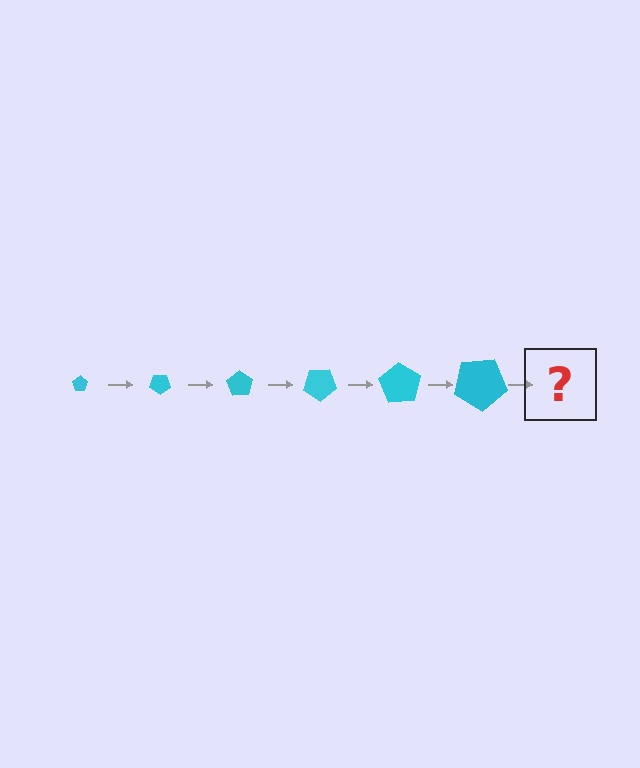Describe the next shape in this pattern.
It should be a pentagon, larger than the previous one and rotated 210 degrees from the start.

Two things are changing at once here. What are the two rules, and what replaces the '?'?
The two rules are that the pentagon grows larger each step and it rotates 35 degrees each step. The '?' should be a pentagon, larger than the previous one and rotated 210 degrees from the start.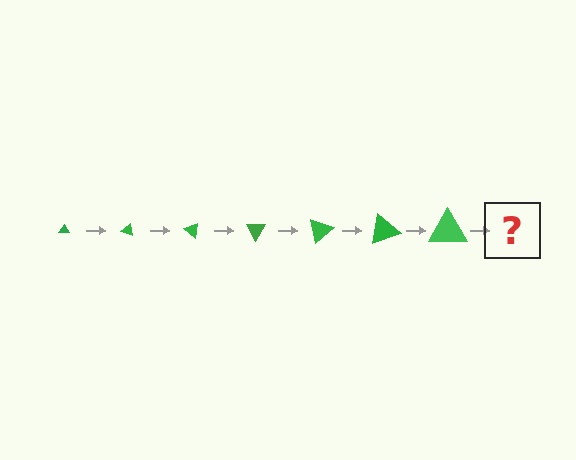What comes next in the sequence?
The next element should be a triangle, larger than the previous one and rotated 140 degrees from the start.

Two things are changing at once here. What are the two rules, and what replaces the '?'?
The two rules are that the triangle grows larger each step and it rotates 20 degrees each step. The '?' should be a triangle, larger than the previous one and rotated 140 degrees from the start.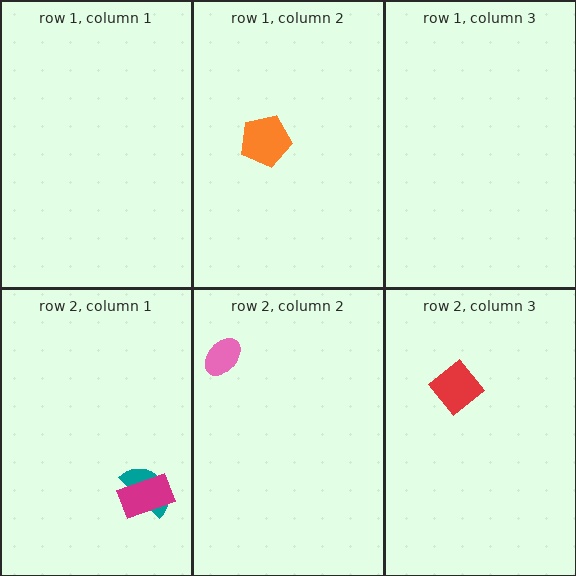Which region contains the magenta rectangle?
The row 2, column 1 region.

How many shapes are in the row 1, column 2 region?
1.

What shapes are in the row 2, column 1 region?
The teal semicircle, the magenta rectangle.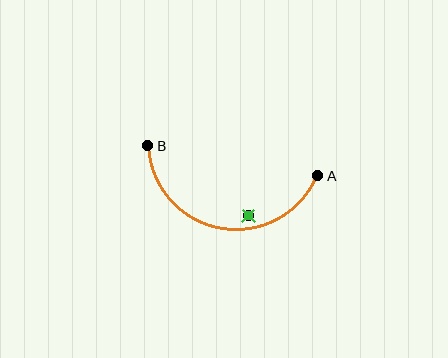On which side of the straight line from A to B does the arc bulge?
The arc bulges below the straight line connecting A and B.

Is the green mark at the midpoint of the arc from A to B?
No — the green mark does not lie on the arc at all. It sits slightly inside the curve.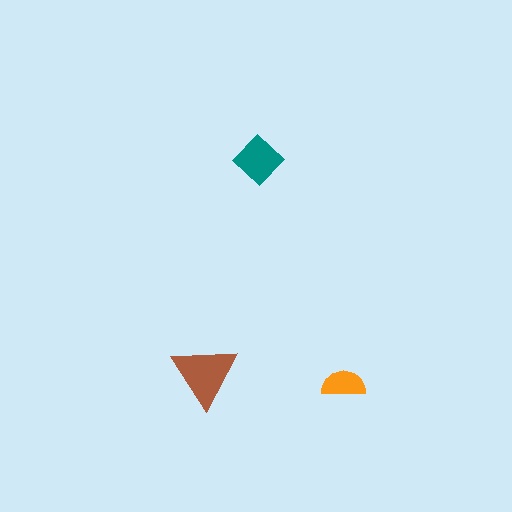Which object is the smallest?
The orange semicircle.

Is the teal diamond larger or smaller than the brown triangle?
Smaller.